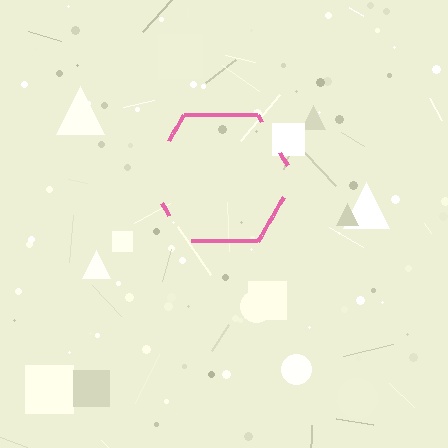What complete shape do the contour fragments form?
The contour fragments form a hexagon.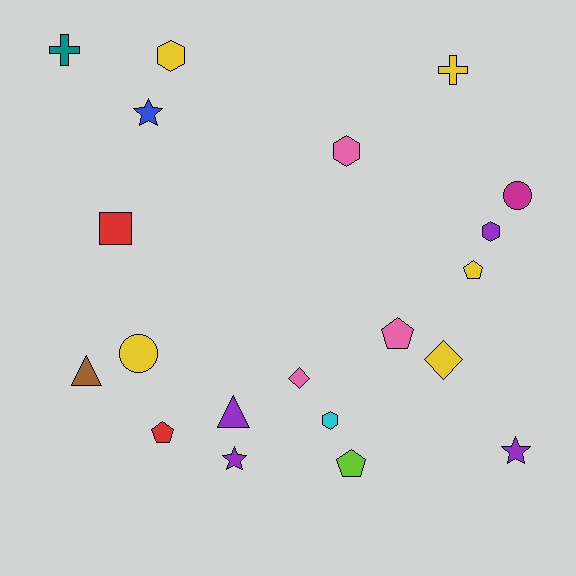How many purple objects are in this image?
There are 4 purple objects.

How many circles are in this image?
There are 2 circles.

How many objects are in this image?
There are 20 objects.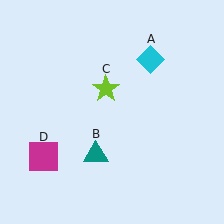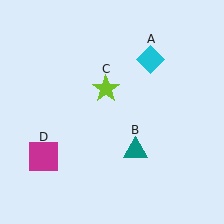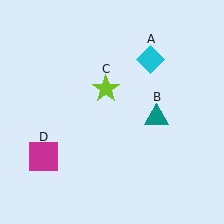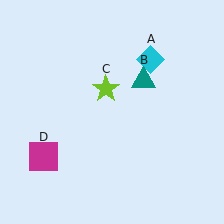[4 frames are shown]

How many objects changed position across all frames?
1 object changed position: teal triangle (object B).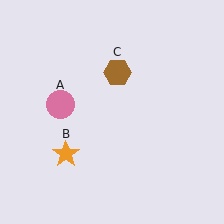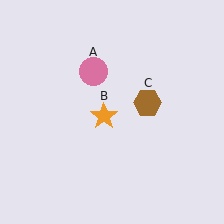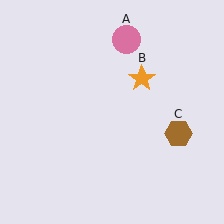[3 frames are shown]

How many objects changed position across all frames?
3 objects changed position: pink circle (object A), orange star (object B), brown hexagon (object C).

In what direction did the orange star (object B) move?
The orange star (object B) moved up and to the right.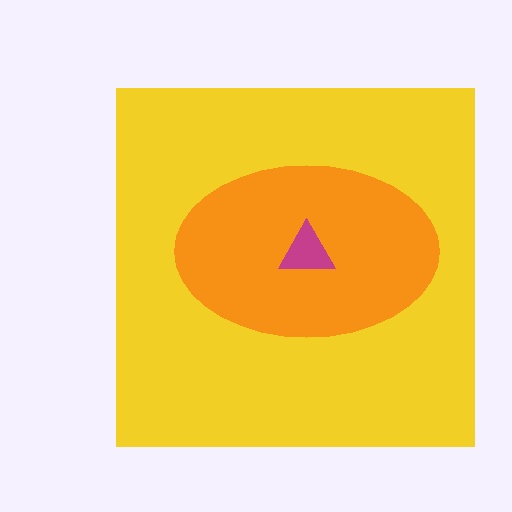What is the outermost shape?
The yellow square.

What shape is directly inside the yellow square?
The orange ellipse.